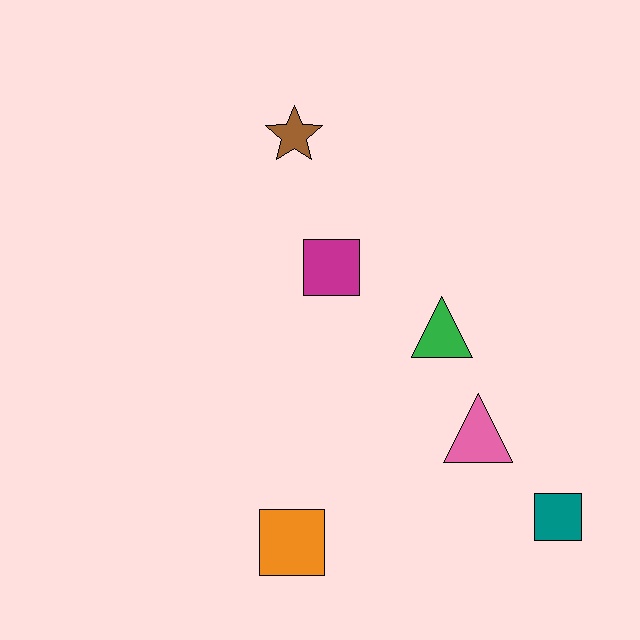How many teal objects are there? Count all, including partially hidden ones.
There is 1 teal object.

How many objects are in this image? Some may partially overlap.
There are 6 objects.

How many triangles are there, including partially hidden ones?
There are 2 triangles.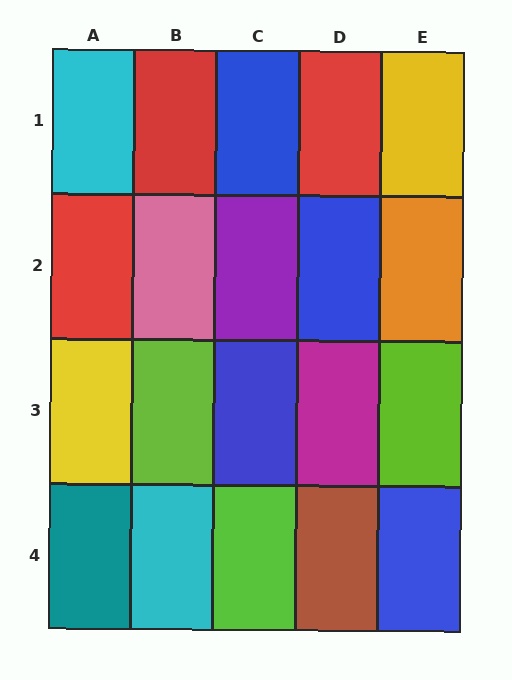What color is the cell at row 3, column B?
Lime.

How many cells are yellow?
2 cells are yellow.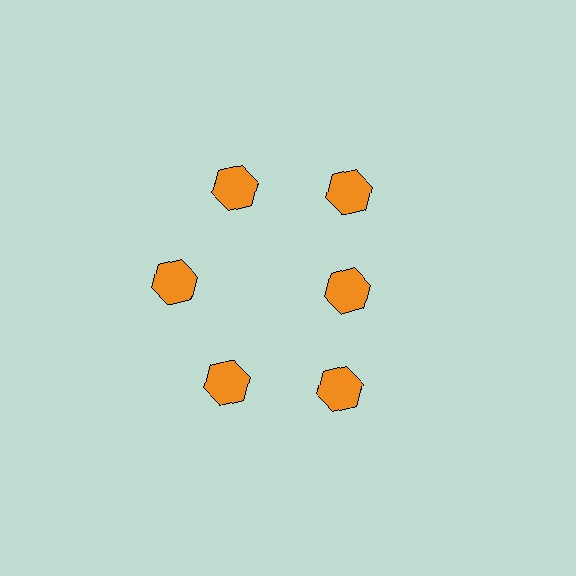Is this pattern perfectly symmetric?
No. The 6 orange hexagons are arranged in a ring, but one element near the 3 o'clock position is pulled inward toward the center, breaking the 6-fold rotational symmetry.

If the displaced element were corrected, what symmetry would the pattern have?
It would have 6-fold rotational symmetry — the pattern would map onto itself every 60 degrees.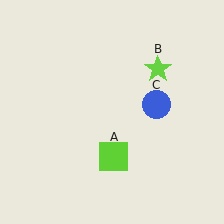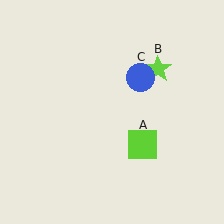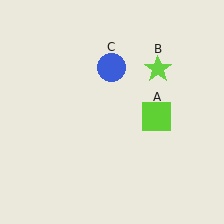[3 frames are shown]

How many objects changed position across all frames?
2 objects changed position: lime square (object A), blue circle (object C).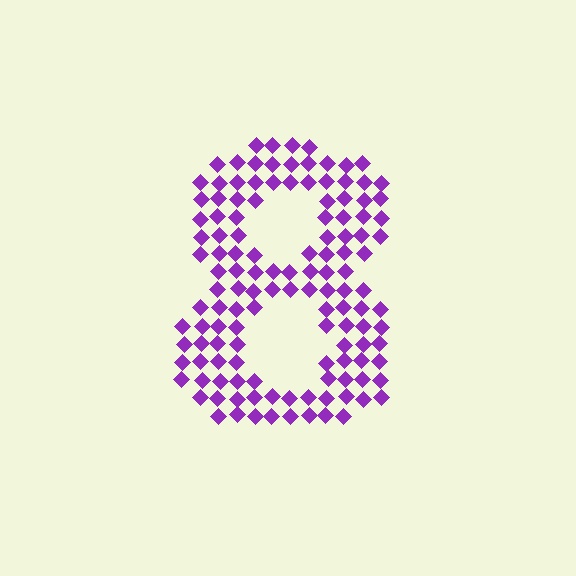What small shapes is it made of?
It is made of small diamonds.